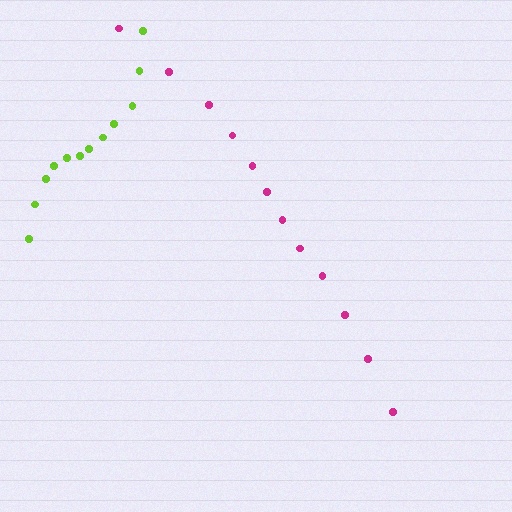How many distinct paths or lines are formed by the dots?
There are 2 distinct paths.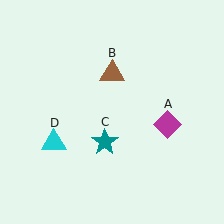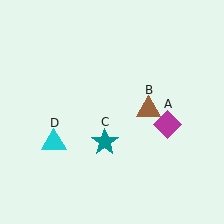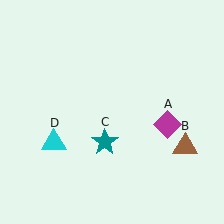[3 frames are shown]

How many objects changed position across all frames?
1 object changed position: brown triangle (object B).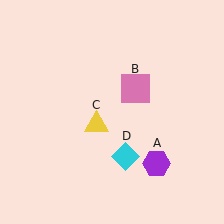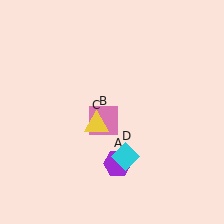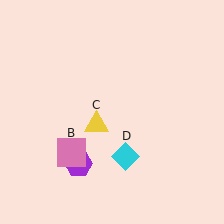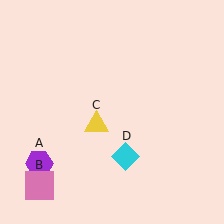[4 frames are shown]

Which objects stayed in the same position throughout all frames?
Yellow triangle (object C) and cyan diamond (object D) remained stationary.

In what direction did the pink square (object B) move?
The pink square (object B) moved down and to the left.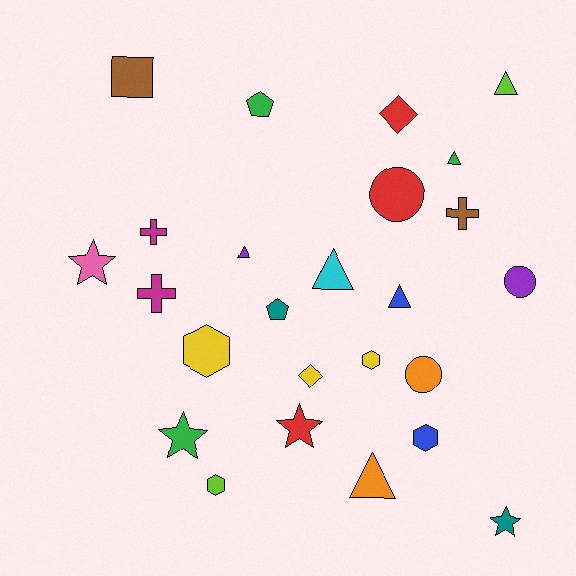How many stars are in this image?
There are 4 stars.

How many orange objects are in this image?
There are 2 orange objects.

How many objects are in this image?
There are 25 objects.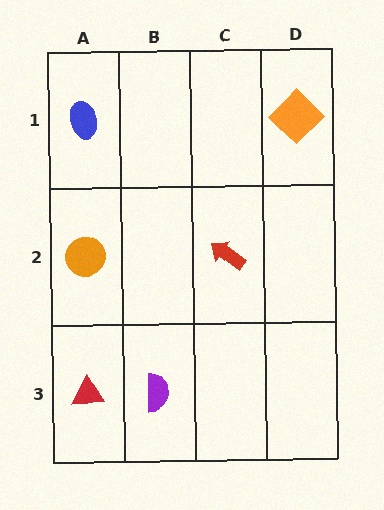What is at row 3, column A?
A red triangle.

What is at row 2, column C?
A red arrow.